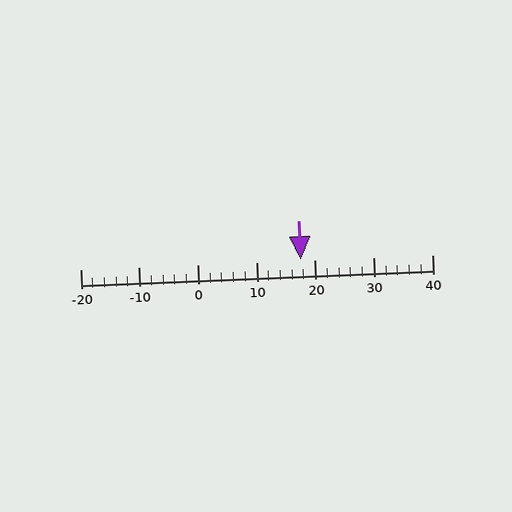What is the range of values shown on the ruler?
The ruler shows values from -20 to 40.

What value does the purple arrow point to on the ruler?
The purple arrow points to approximately 18.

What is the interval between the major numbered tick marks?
The major tick marks are spaced 10 units apart.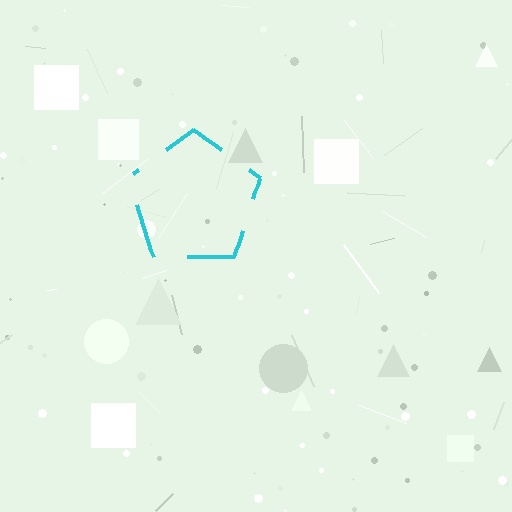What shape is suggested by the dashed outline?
The dashed outline suggests a pentagon.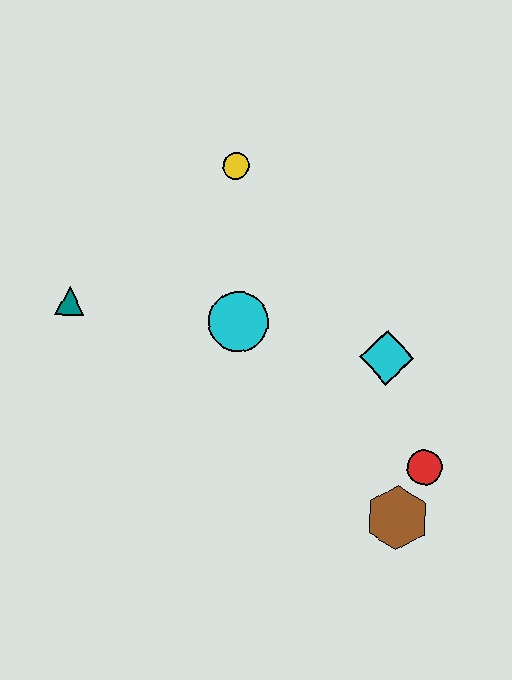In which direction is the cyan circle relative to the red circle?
The cyan circle is to the left of the red circle.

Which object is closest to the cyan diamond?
The red circle is closest to the cyan diamond.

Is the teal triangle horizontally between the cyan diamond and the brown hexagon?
No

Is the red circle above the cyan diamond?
No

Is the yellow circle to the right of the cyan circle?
No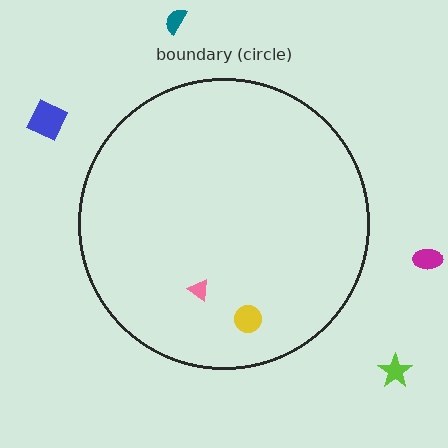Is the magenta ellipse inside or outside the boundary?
Outside.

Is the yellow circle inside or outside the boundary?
Inside.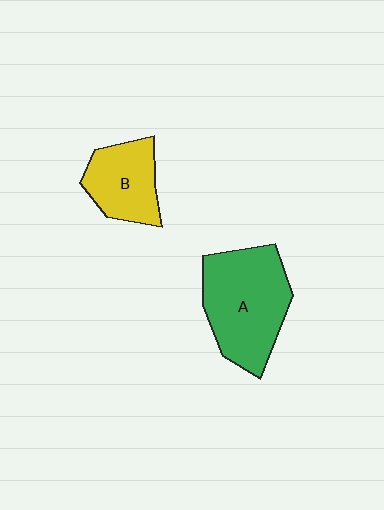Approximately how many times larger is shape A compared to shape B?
Approximately 1.7 times.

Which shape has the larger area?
Shape A (green).